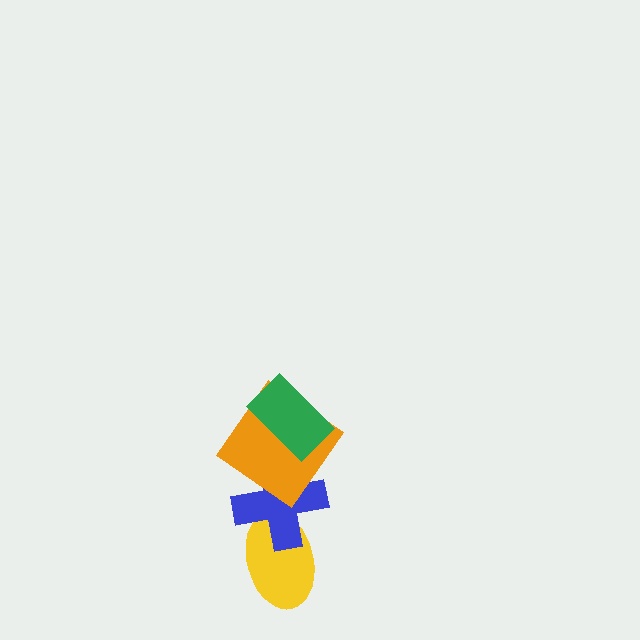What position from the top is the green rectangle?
The green rectangle is 1st from the top.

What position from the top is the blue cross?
The blue cross is 3rd from the top.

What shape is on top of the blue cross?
The orange diamond is on top of the blue cross.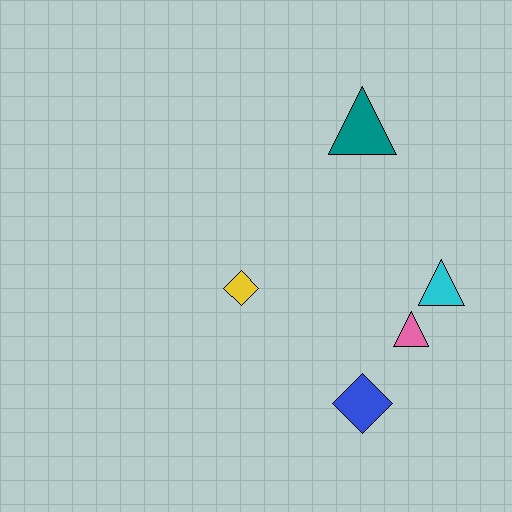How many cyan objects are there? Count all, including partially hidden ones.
There is 1 cyan object.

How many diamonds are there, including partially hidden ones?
There are 2 diamonds.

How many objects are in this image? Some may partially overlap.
There are 5 objects.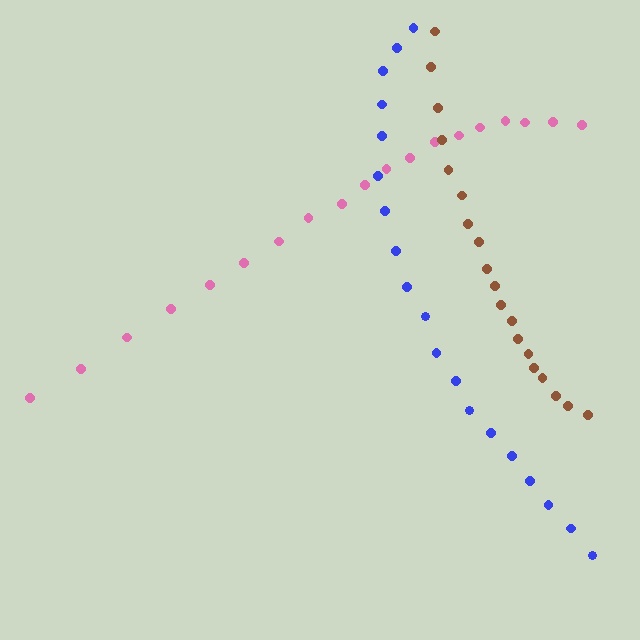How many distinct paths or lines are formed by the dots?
There are 3 distinct paths.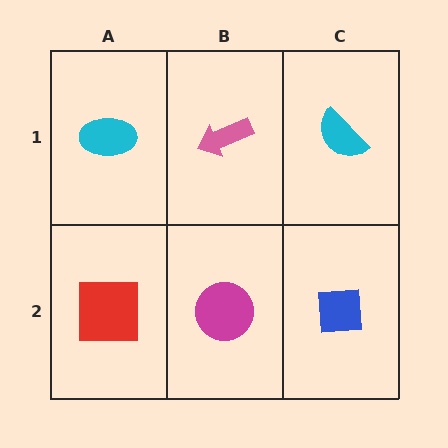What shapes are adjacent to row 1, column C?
A blue square (row 2, column C), a pink arrow (row 1, column B).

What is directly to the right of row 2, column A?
A magenta circle.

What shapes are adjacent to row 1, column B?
A magenta circle (row 2, column B), a cyan ellipse (row 1, column A), a cyan semicircle (row 1, column C).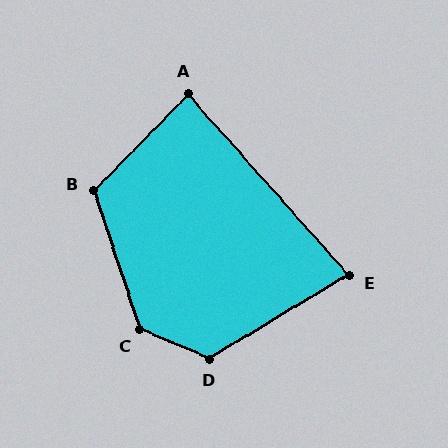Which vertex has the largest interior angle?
C, at approximately 131 degrees.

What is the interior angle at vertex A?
Approximately 86 degrees (approximately right).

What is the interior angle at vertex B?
Approximately 117 degrees (obtuse).